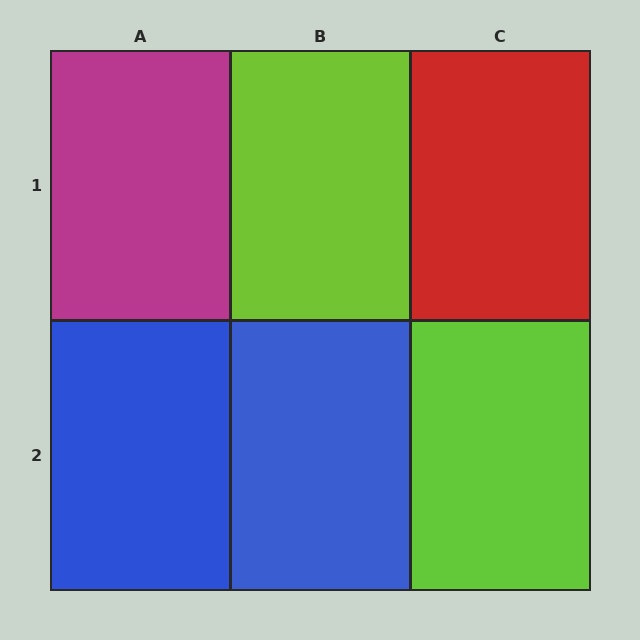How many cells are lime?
2 cells are lime.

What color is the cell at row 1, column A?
Magenta.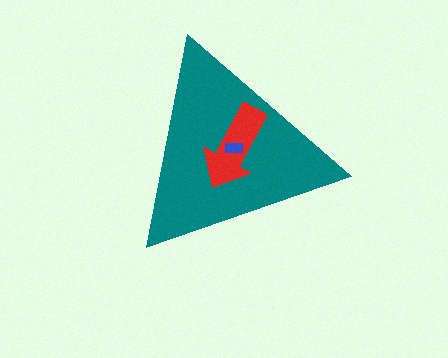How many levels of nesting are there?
3.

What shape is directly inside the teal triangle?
The red arrow.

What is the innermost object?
The blue rectangle.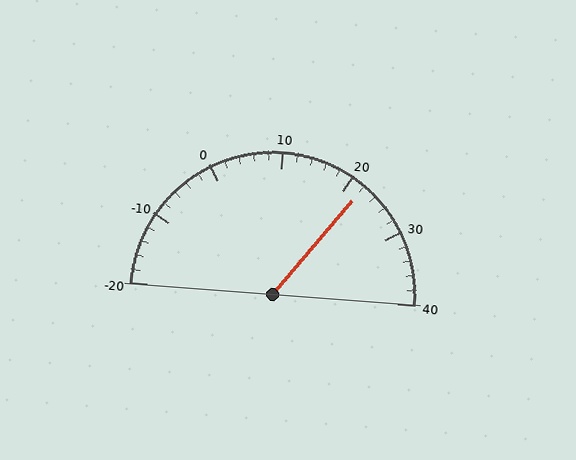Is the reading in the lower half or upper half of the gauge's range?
The reading is in the upper half of the range (-20 to 40).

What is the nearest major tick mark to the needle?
The nearest major tick mark is 20.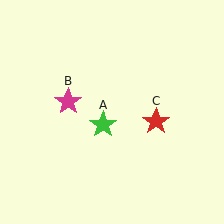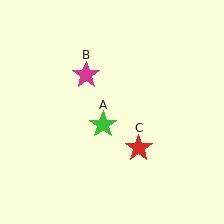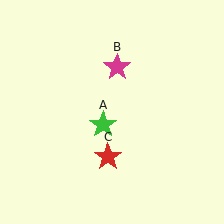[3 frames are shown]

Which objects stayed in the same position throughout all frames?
Green star (object A) remained stationary.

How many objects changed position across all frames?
2 objects changed position: magenta star (object B), red star (object C).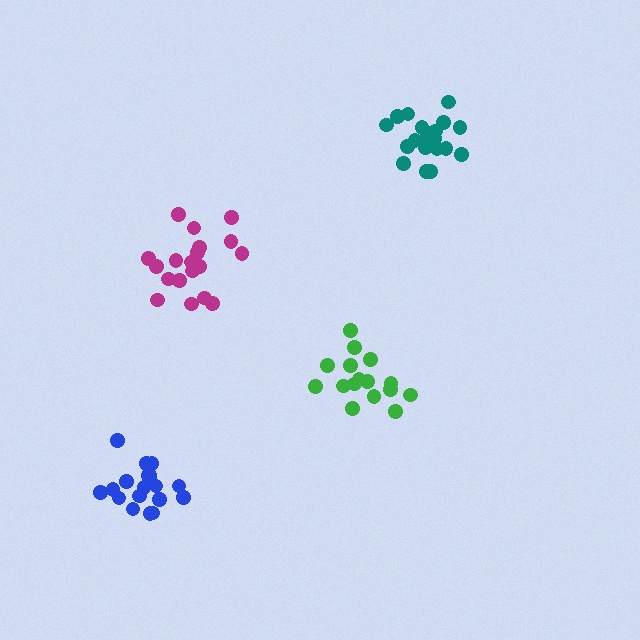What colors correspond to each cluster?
The clusters are colored: green, blue, teal, magenta.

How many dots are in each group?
Group 1: 16 dots, Group 2: 19 dots, Group 3: 21 dots, Group 4: 19 dots (75 total).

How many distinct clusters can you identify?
There are 4 distinct clusters.